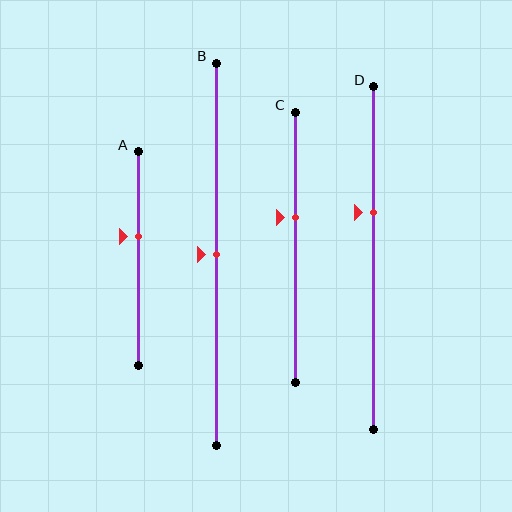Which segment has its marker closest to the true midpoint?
Segment B has its marker closest to the true midpoint.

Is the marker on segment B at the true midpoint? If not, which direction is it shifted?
Yes, the marker on segment B is at the true midpoint.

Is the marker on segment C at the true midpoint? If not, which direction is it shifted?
No, the marker on segment C is shifted upward by about 11% of the segment length.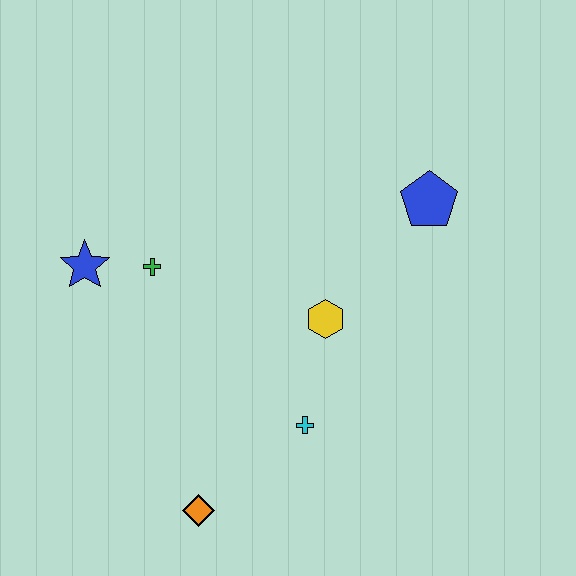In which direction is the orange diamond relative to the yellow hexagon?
The orange diamond is below the yellow hexagon.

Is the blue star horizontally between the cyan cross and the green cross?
No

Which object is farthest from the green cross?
The blue pentagon is farthest from the green cross.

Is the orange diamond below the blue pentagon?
Yes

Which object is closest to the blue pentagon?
The yellow hexagon is closest to the blue pentagon.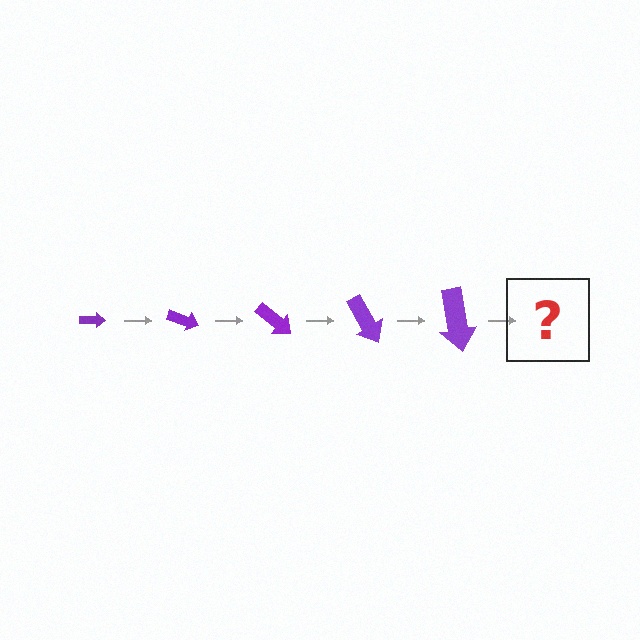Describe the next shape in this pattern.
It should be an arrow, larger than the previous one and rotated 100 degrees from the start.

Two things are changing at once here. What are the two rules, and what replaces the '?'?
The two rules are that the arrow grows larger each step and it rotates 20 degrees each step. The '?' should be an arrow, larger than the previous one and rotated 100 degrees from the start.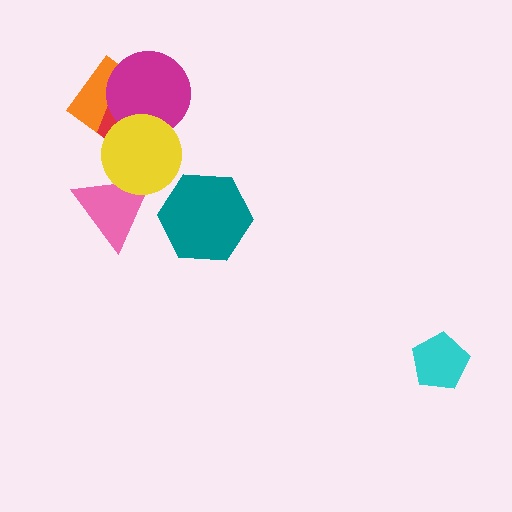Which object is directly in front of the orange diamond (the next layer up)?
The red pentagon is directly in front of the orange diamond.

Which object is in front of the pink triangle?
The yellow circle is in front of the pink triangle.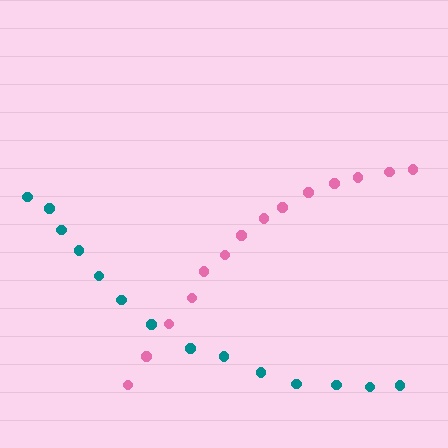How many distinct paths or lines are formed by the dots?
There are 2 distinct paths.